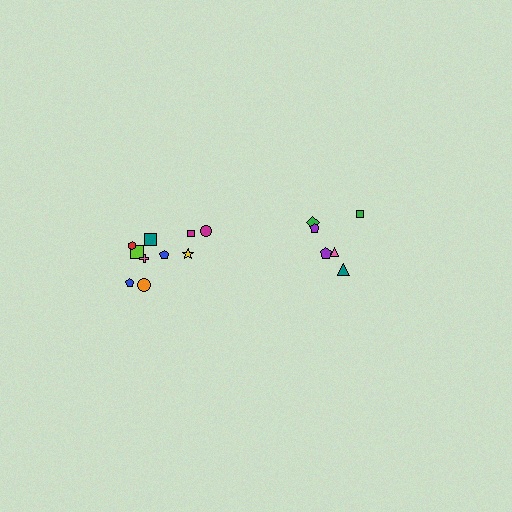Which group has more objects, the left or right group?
The left group.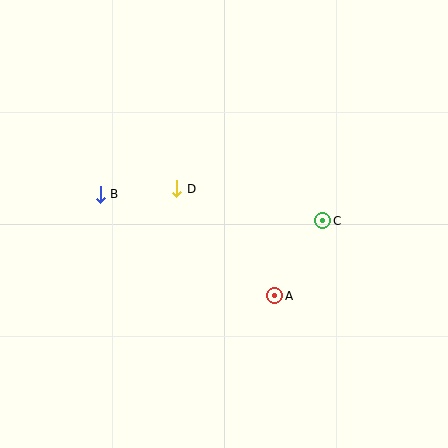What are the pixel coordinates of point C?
Point C is at (323, 221).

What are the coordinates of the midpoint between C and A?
The midpoint between C and A is at (299, 258).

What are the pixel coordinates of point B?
Point B is at (100, 195).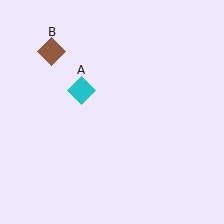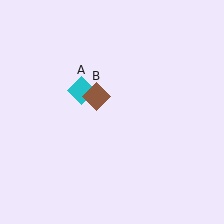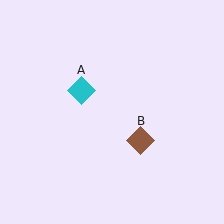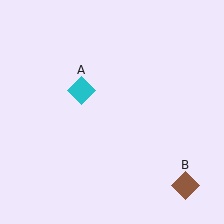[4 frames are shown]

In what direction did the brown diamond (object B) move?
The brown diamond (object B) moved down and to the right.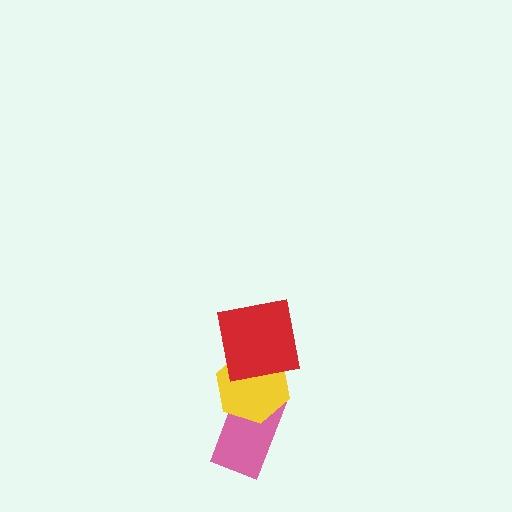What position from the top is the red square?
The red square is 1st from the top.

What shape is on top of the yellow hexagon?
The red square is on top of the yellow hexagon.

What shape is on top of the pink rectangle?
The yellow hexagon is on top of the pink rectangle.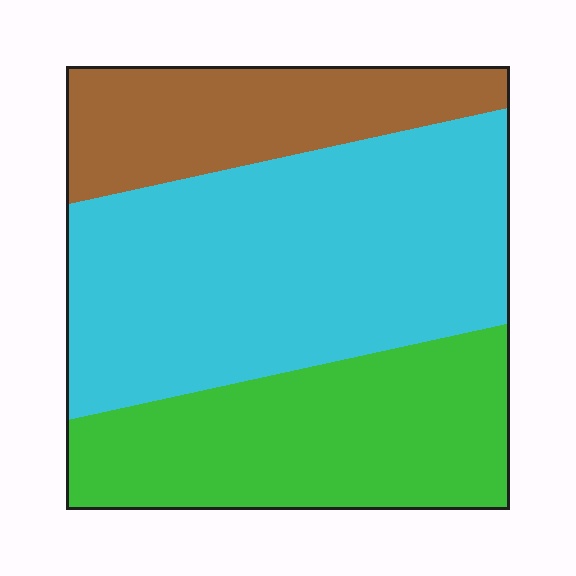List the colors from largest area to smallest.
From largest to smallest: cyan, green, brown.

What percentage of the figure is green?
Green covers 31% of the figure.